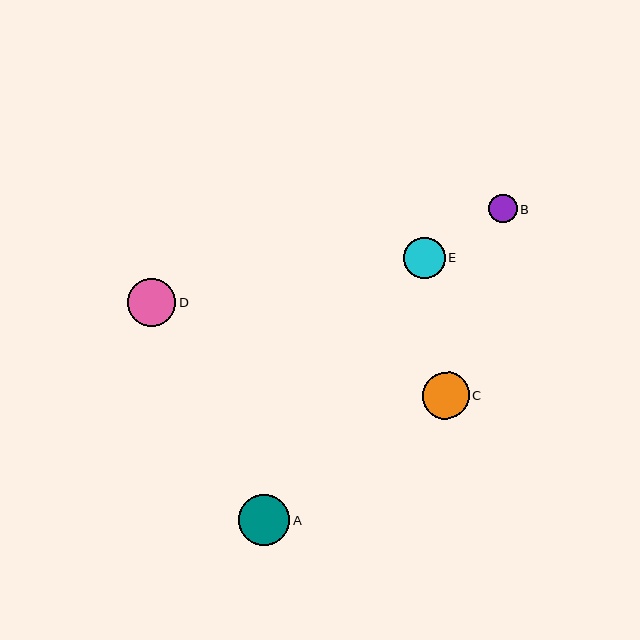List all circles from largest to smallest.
From largest to smallest: A, D, C, E, B.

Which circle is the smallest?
Circle B is the smallest with a size of approximately 29 pixels.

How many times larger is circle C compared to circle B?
Circle C is approximately 1.6 times the size of circle B.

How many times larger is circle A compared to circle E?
Circle A is approximately 1.2 times the size of circle E.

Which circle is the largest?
Circle A is the largest with a size of approximately 51 pixels.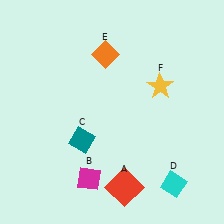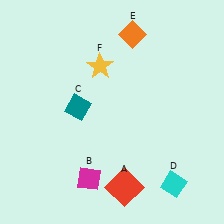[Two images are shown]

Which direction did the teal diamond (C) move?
The teal diamond (C) moved up.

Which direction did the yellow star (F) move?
The yellow star (F) moved left.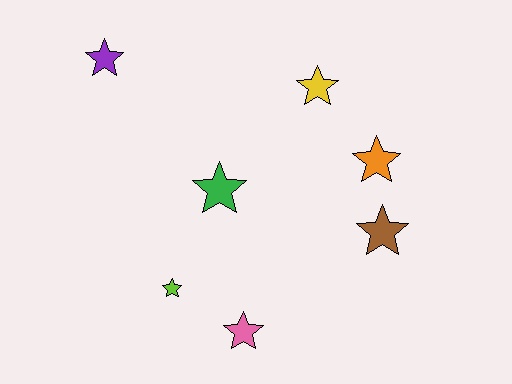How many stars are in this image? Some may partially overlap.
There are 7 stars.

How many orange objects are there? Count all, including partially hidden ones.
There is 1 orange object.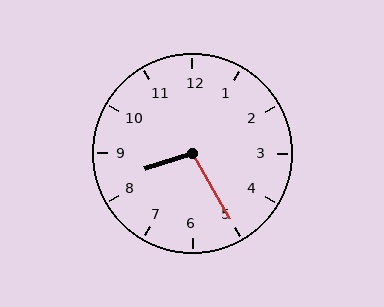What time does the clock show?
8:25.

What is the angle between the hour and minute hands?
Approximately 102 degrees.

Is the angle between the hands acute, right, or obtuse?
It is obtuse.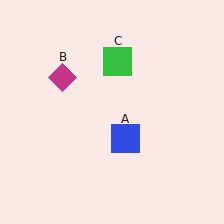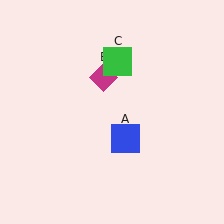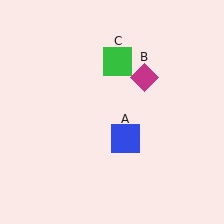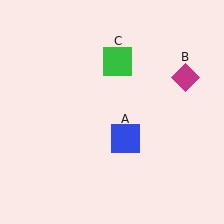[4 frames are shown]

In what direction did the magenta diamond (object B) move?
The magenta diamond (object B) moved right.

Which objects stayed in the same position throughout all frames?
Blue square (object A) and green square (object C) remained stationary.